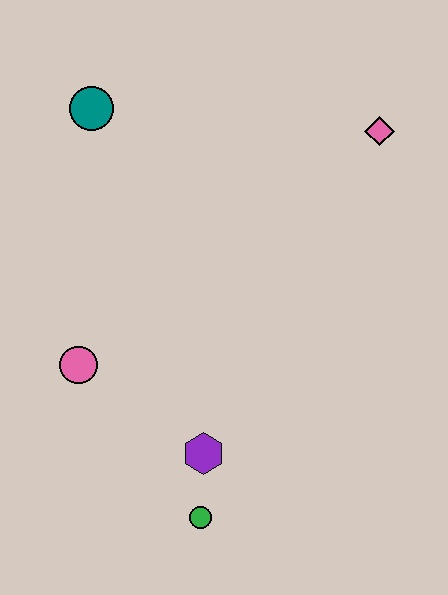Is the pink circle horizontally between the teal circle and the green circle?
No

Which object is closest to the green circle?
The purple hexagon is closest to the green circle.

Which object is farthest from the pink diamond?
The green circle is farthest from the pink diamond.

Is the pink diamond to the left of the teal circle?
No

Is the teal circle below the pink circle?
No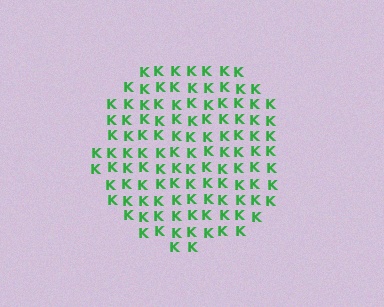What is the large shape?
The large shape is a circle.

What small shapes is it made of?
It is made of small letter K's.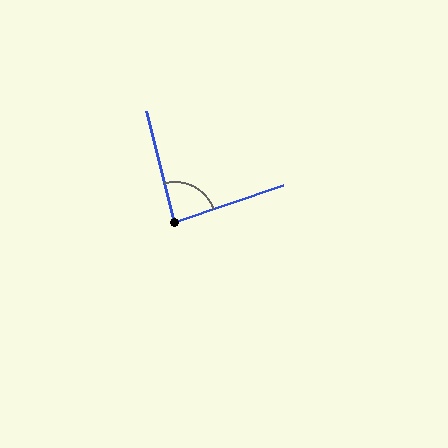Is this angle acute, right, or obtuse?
It is approximately a right angle.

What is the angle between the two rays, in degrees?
Approximately 85 degrees.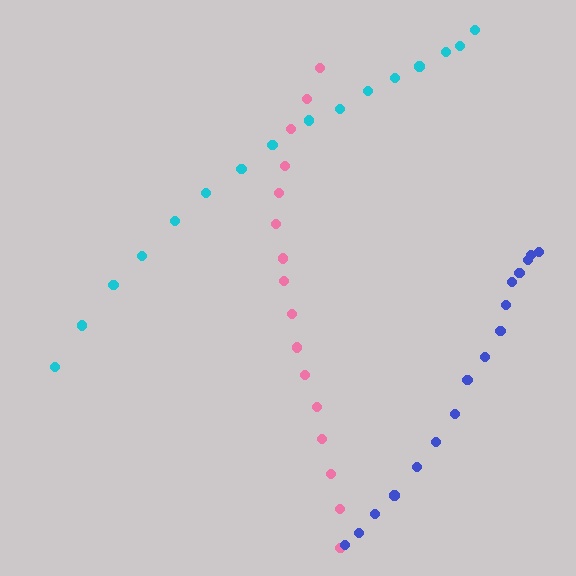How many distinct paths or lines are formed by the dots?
There are 3 distinct paths.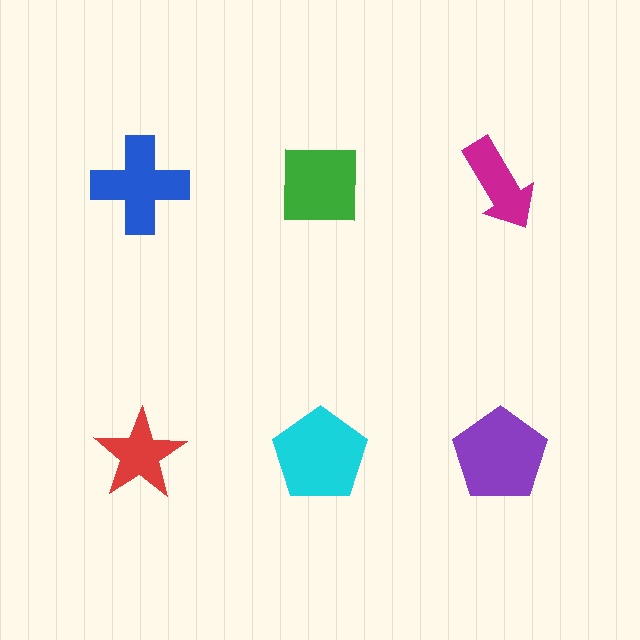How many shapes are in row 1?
3 shapes.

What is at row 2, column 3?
A purple pentagon.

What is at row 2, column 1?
A red star.